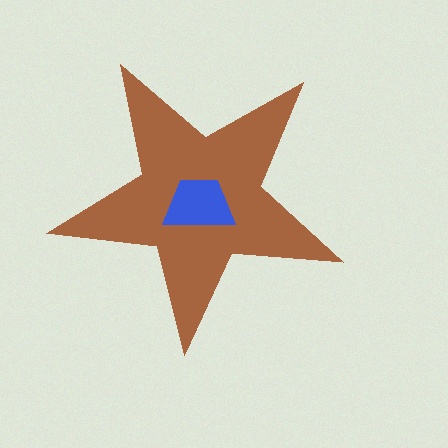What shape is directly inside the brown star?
The blue trapezoid.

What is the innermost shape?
The blue trapezoid.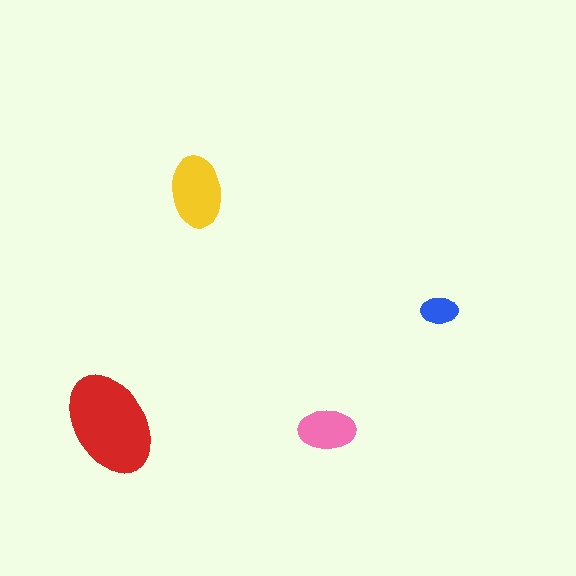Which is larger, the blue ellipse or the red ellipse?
The red one.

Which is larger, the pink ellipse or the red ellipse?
The red one.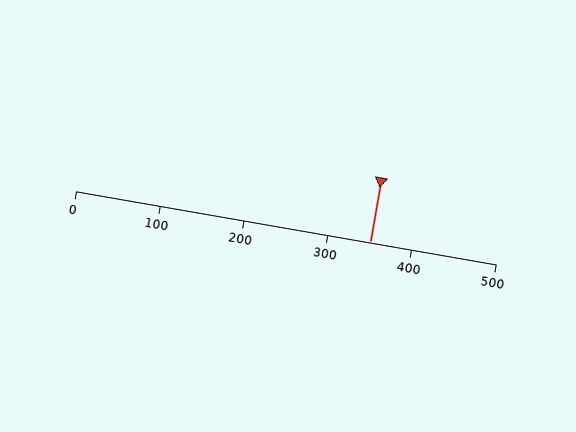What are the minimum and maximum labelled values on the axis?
The axis runs from 0 to 500.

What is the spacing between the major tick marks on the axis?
The major ticks are spaced 100 apart.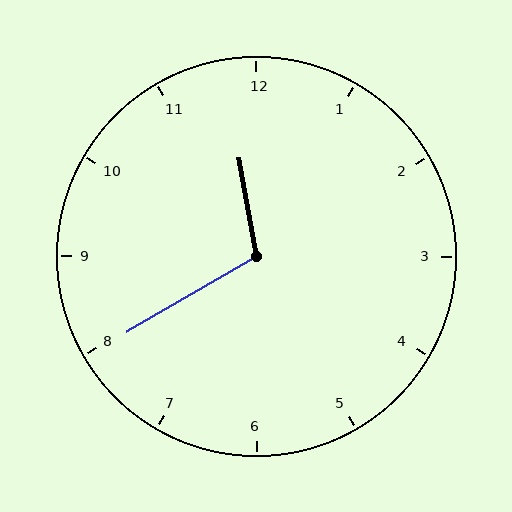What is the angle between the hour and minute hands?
Approximately 110 degrees.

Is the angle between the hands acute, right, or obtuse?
It is obtuse.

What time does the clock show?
11:40.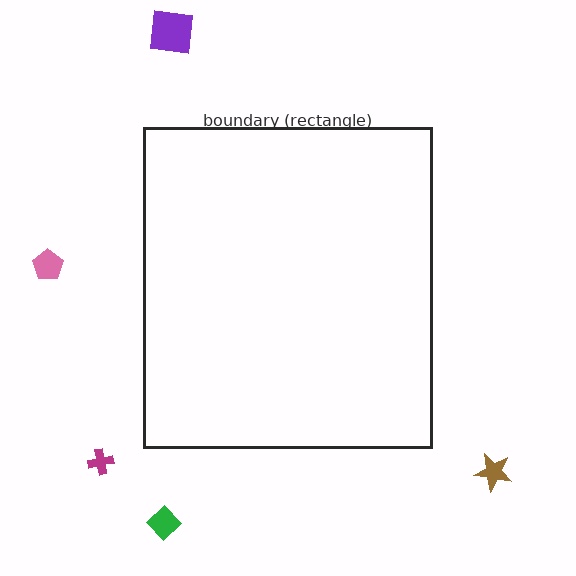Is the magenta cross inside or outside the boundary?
Outside.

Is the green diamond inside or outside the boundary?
Outside.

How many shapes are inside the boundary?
0 inside, 5 outside.